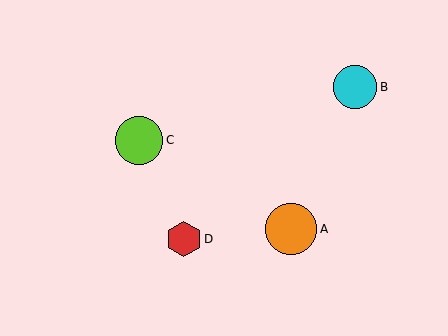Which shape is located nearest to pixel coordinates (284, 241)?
The orange circle (labeled A) at (291, 229) is nearest to that location.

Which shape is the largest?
The orange circle (labeled A) is the largest.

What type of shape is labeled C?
Shape C is a lime circle.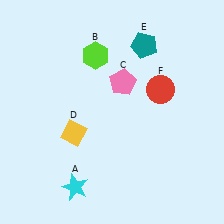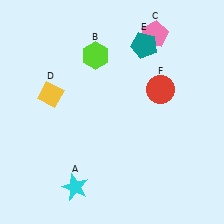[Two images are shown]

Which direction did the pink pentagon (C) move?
The pink pentagon (C) moved up.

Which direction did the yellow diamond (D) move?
The yellow diamond (D) moved up.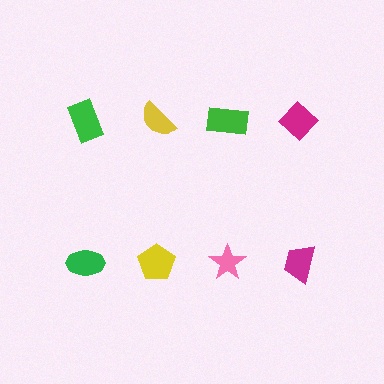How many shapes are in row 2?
4 shapes.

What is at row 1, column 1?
A green rectangle.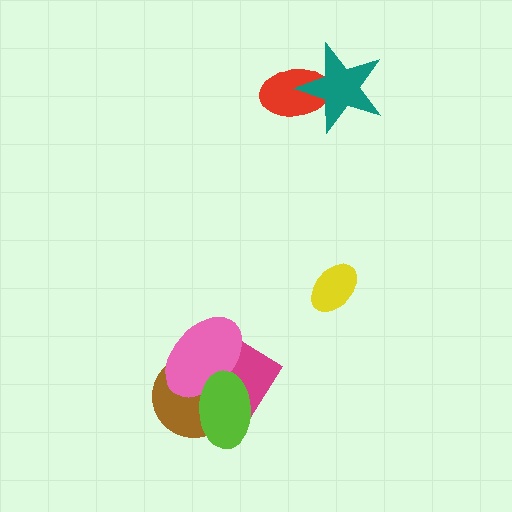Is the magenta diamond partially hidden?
Yes, it is partially covered by another shape.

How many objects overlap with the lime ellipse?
3 objects overlap with the lime ellipse.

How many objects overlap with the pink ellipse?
3 objects overlap with the pink ellipse.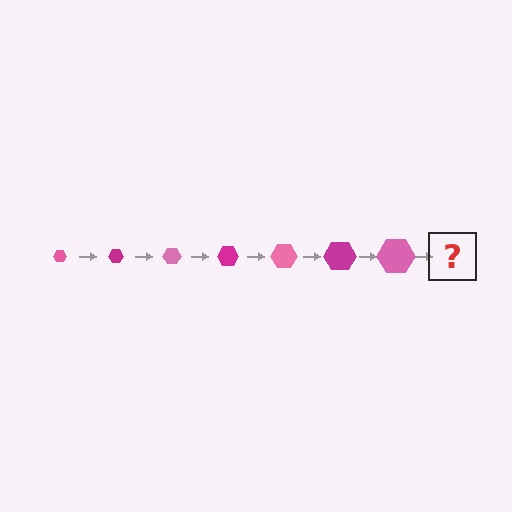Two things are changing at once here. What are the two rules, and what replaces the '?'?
The two rules are that the hexagon grows larger each step and the color cycles through pink and magenta. The '?' should be a magenta hexagon, larger than the previous one.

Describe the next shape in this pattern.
It should be a magenta hexagon, larger than the previous one.